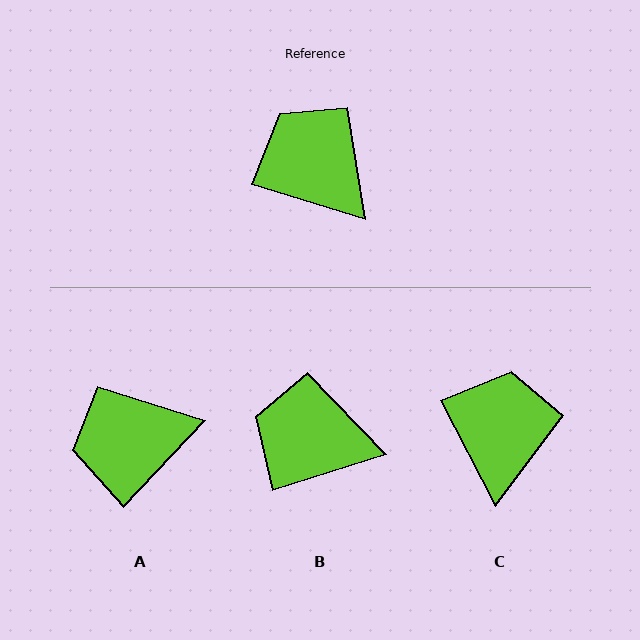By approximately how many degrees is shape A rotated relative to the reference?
Approximately 63 degrees counter-clockwise.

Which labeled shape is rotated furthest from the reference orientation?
A, about 63 degrees away.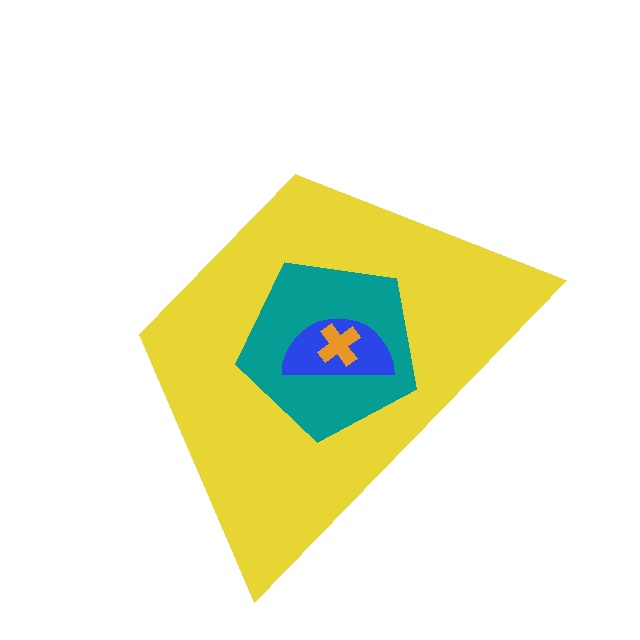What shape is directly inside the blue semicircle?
The orange cross.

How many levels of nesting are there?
4.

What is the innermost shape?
The orange cross.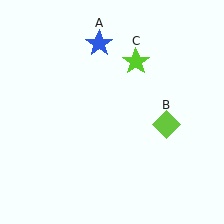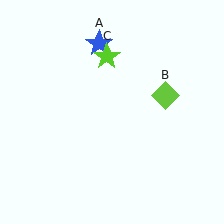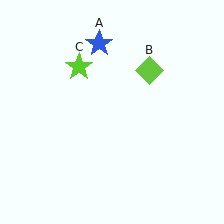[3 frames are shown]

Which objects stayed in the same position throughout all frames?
Blue star (object A) remained stationary.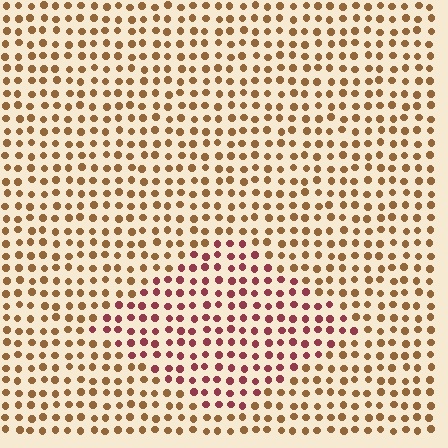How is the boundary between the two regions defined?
The boundary is defined purely by a slight shift in hue (about 43 degrees). Spacing, size, and orientation are identical on both sides.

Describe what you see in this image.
The image is filled with small brown elements in a uniform arrangement. A diamond-shaped region is visible where the elements are tinted to a slightly different hue, forming a subtle color boundary.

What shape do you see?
I see a diamond.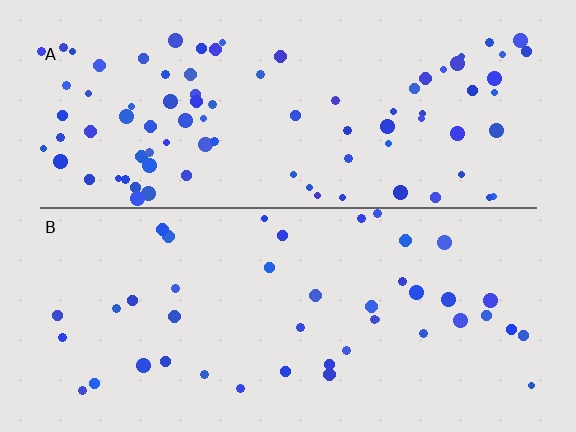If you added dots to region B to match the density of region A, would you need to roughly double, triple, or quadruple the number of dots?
Approximately double.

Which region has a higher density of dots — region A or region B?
A (the top).